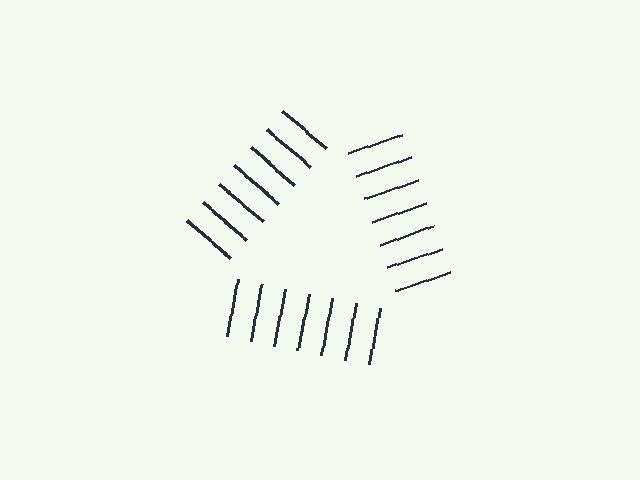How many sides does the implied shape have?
3 sides — the line-ends trace a triangle.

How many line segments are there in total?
21 — 7 along each of the 3 edges.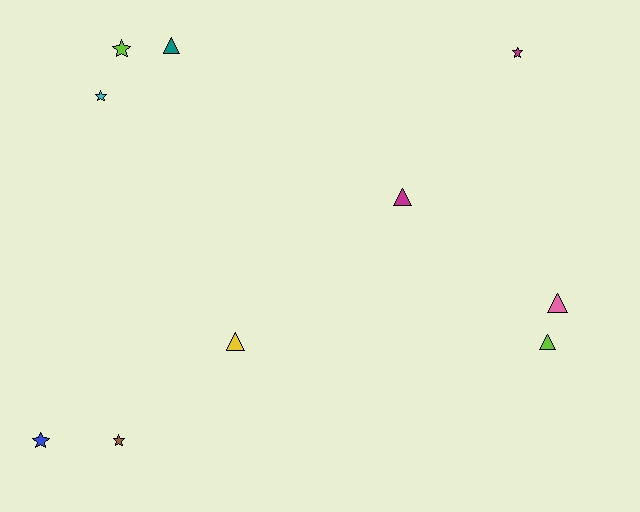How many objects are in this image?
There are 10 objects.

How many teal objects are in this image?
There is 1 teal object.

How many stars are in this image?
There are 5 stars.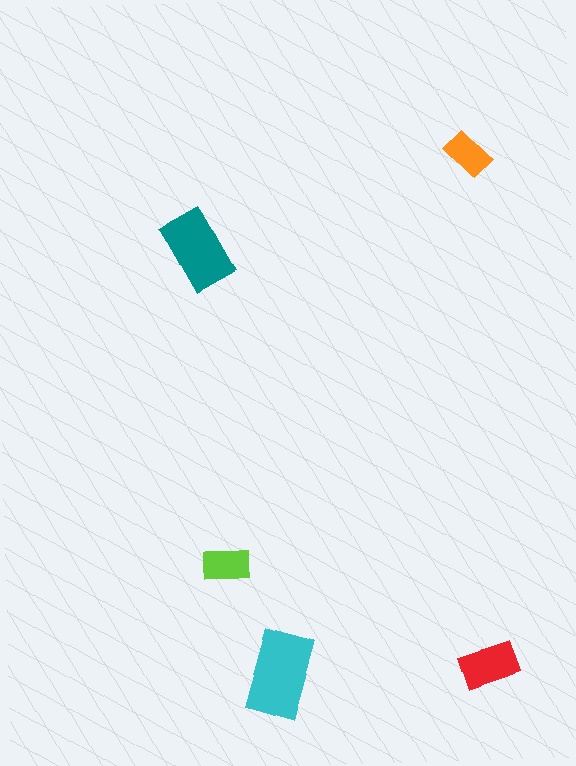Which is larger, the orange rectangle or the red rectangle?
The red one.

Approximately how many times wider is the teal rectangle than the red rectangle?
About 1.5 times wider.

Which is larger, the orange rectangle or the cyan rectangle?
The cyan one.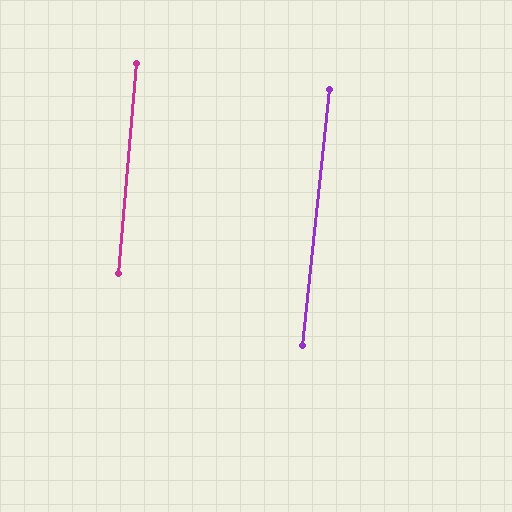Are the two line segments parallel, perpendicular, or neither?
Parallel — their directions differ by only 1.3°.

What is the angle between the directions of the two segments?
Approximately 1 degree.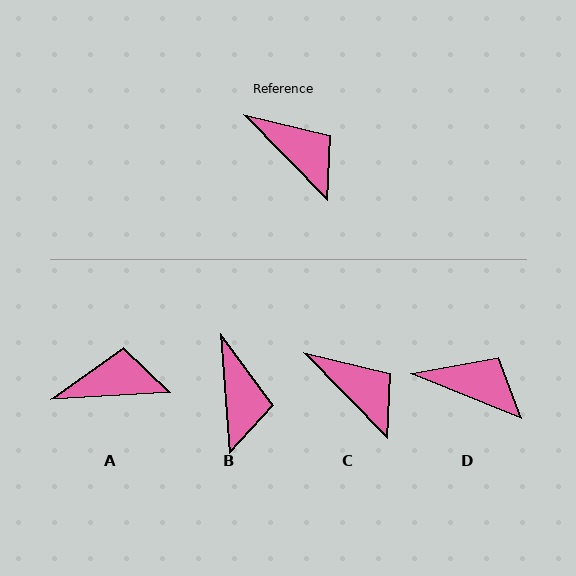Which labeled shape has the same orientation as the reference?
C.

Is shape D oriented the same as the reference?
No, it is off by about 23 degrees.